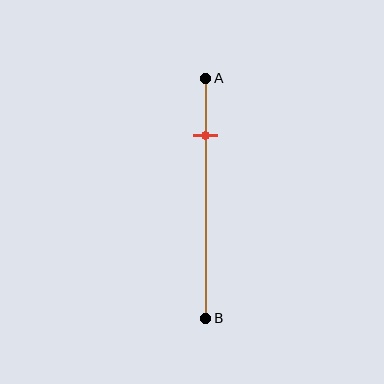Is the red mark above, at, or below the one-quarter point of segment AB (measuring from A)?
The red mark is approximately at the one-quarter point of segment AB.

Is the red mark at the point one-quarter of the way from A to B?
Yes, the mark is approximately at the one-quarter point.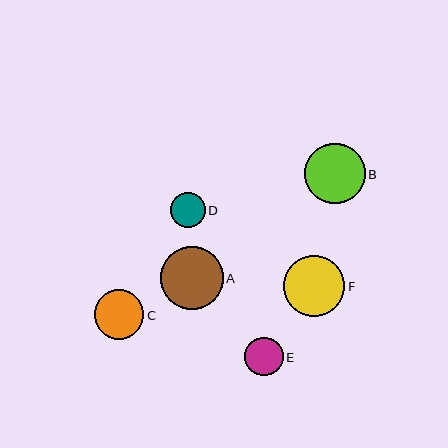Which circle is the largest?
Circle A is the largest with a size of approximately 63 pixels.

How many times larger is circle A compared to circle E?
Circle A is approximately 1.6 times the size of circle E.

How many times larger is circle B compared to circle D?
Circle B is approximately 1.7 times the size of circle D.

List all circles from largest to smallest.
From largest to smallest: A, F, B, C, E, D.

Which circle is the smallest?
Circle D is the smallest with a size of approximately 35 pixels.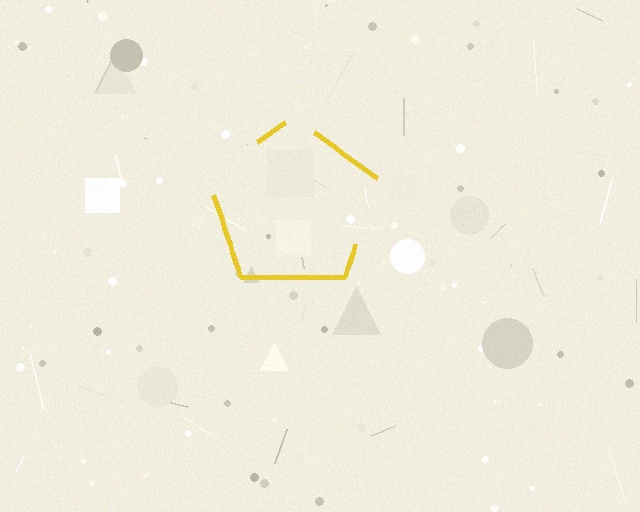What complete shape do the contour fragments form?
The contour fragments form a pentagon.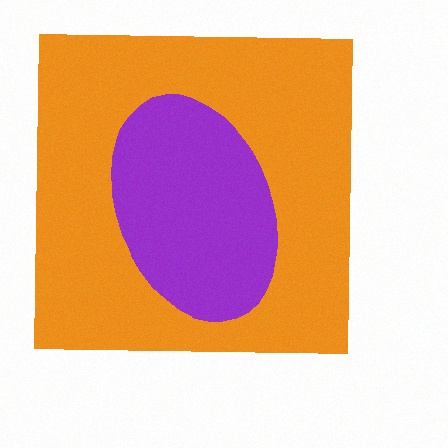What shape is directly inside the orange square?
The purple ellipse.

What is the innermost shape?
The purple ellipse.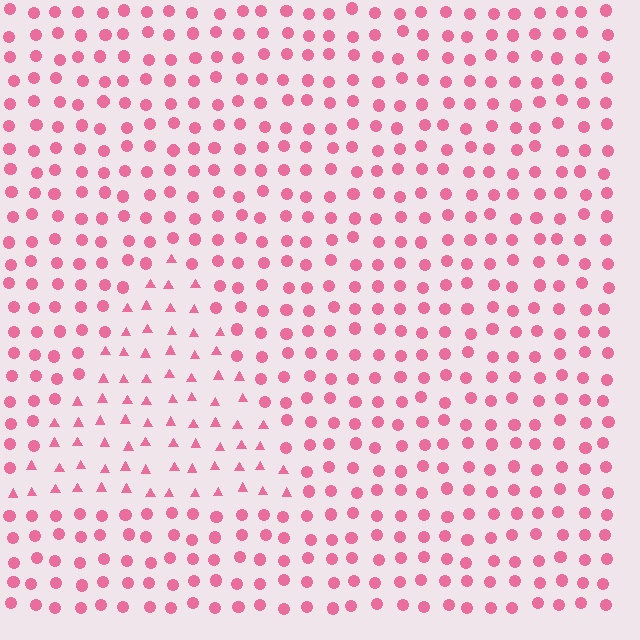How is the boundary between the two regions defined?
The boundary is defined by a change in element shape: triangles inside vs. circles outside. All elements share the same color and spacing.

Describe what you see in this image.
The image is filled with small pink elements arranged in a uniform grid. A triangle-shaped region contains triangles, while the surrounding area contains circles. The boundary is defined purely by the change in element shape.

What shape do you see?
I see a triangle.